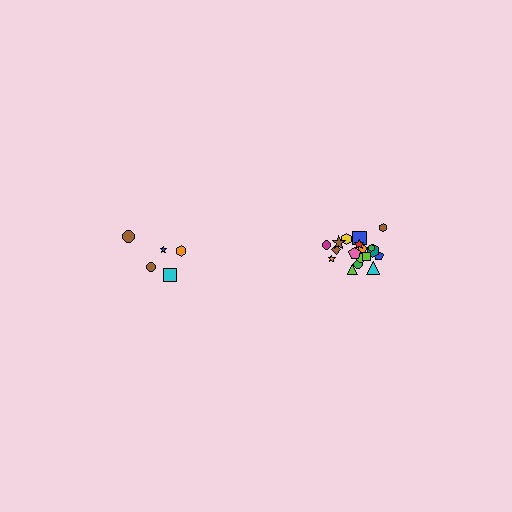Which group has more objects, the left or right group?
The right group.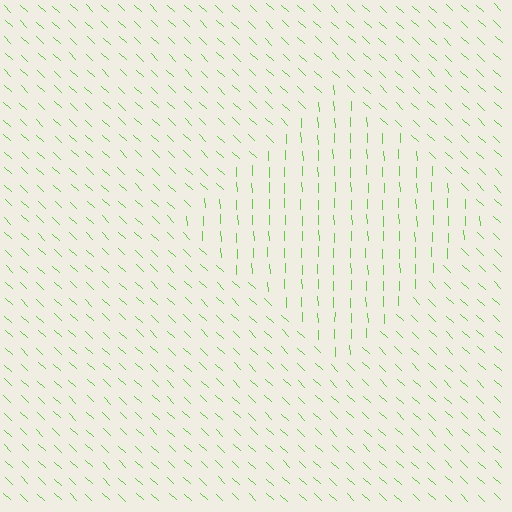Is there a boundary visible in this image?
Yes, there is a texture boundary formed by a change in line orientation.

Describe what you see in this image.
The image is filled with small lime line segments. A diamond region in the image has lines oriented differently from the surrounding lines, creating a visible texture boundary.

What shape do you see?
I see a diamond.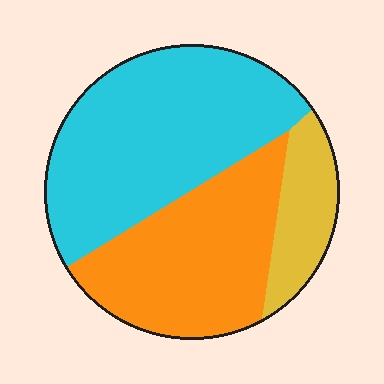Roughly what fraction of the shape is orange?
Orange takes up about three eighths (3/8) of the shape.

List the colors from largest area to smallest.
From largest to smallest: cyan, orange, yellow.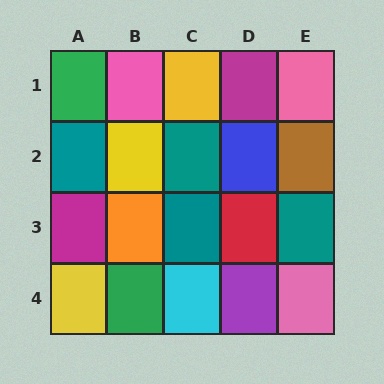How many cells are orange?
1 cell is orange.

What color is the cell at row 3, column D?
Red.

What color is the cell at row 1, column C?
Yellow.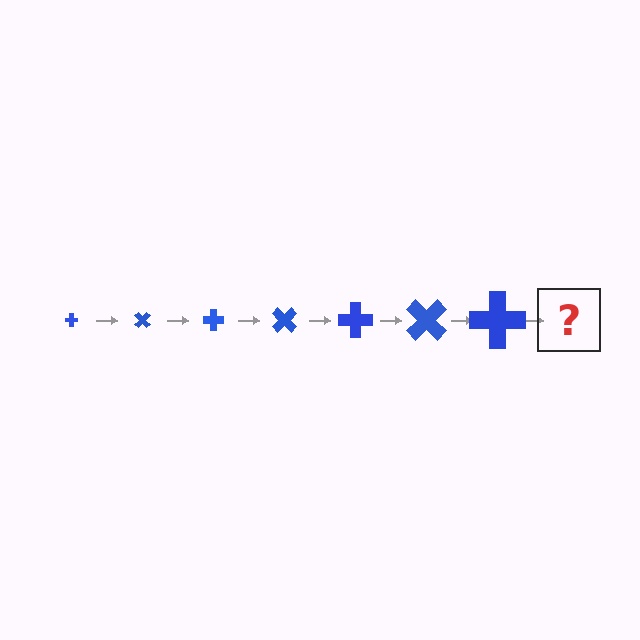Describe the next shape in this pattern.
It should be a cross, larger than the previous one and rotated 315 degrees from the start.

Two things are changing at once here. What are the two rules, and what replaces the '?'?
The two rules are that the cross grows larger each step and it rotates 45 degrees each step. The '?' should be a cross, larger than the previous one and rotated 315 degrees from the start.